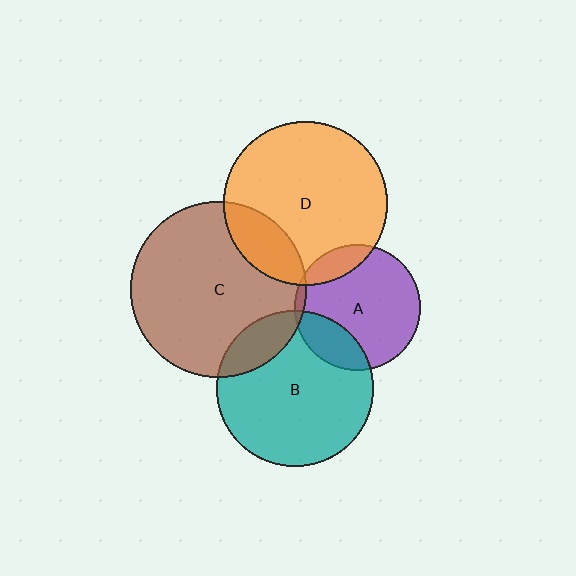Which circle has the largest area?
Circle C (brown).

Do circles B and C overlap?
Yes.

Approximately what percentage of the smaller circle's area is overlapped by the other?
Approximately 15%.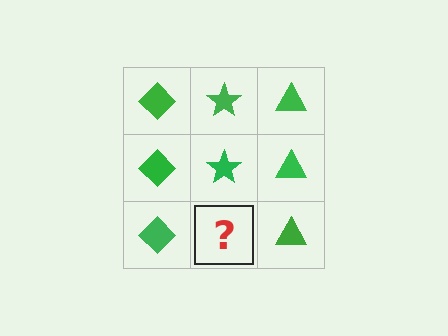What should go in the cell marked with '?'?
The missing cell should contain a green star.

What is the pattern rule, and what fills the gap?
The rule is that each column has a consistent shape. The gap should be filled with a green star.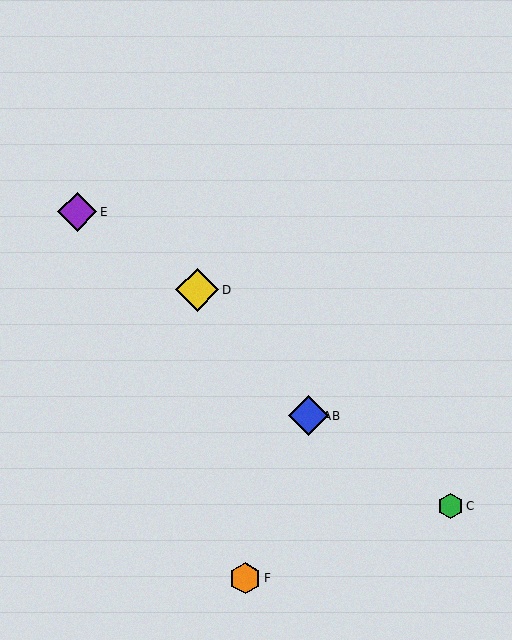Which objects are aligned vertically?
Objects A, B are aligned vertically.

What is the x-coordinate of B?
Object B is at x≈309.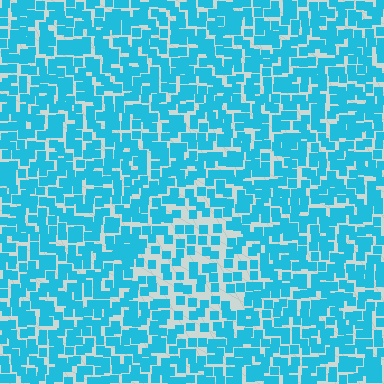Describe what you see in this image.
The image contains small cyan elements arranged at two different densities. A diamond-shaped region is visible where the elements are less densely packed than the surrounding area.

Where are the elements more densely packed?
The elements are more densely packed outside the diamond boundary.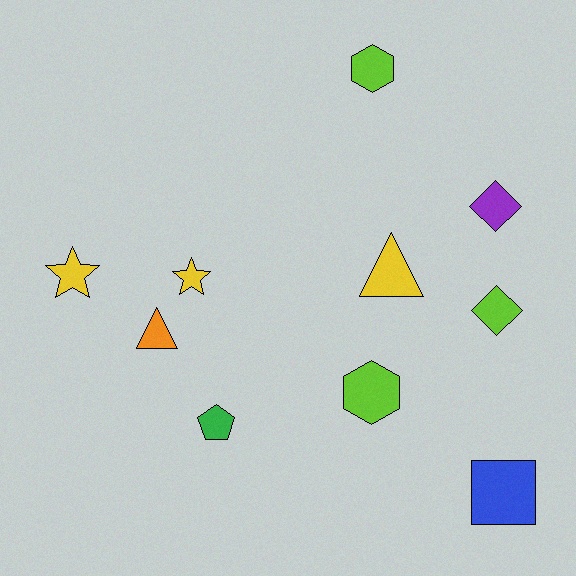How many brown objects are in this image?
There are no brown objects.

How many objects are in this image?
There are 10 objects.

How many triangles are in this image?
There are 2 triangles.